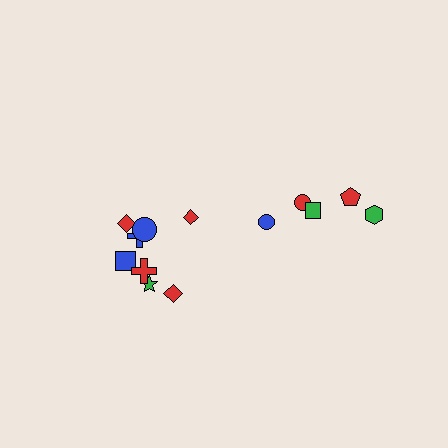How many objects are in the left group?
There are 8 objects.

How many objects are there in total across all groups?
There are 13 objects.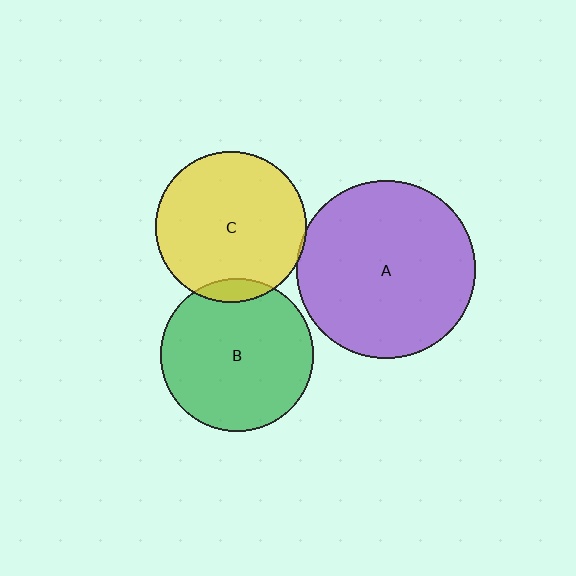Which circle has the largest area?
Circle A (purple).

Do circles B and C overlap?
Yes.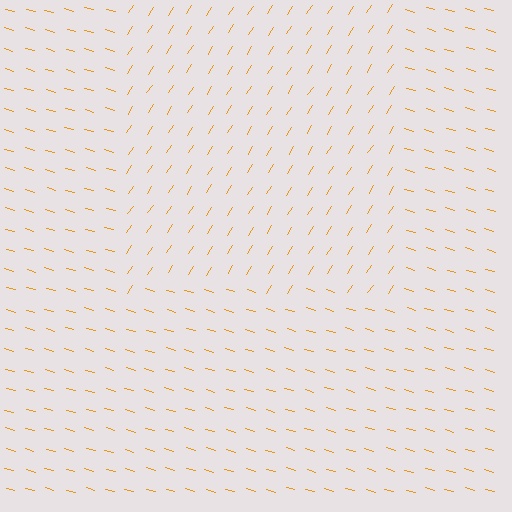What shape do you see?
I see a rectangle.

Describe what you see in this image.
The image is filled with small orange line segments. A rectangle region in the image has lines oriented differently from the surrounding lines, creating a visible texture boundary.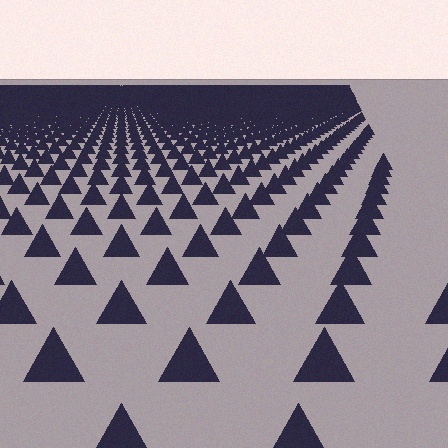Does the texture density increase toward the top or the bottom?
Density increases toward the top.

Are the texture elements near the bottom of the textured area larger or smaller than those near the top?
Larger. Near the bottom, elements are closer to the viewer and appear at a bigger on-screen size.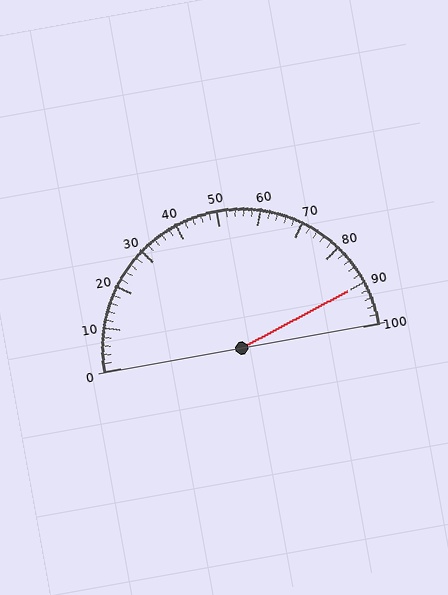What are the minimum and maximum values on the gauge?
The gauge ranges from 0 to 100.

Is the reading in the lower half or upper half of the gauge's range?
The reading is in the upper half of the range (0 to 100).